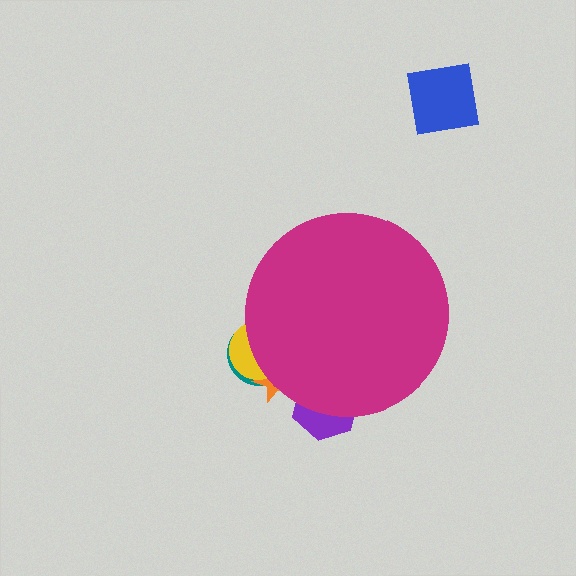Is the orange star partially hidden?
Yes, the orange star is partially hidden behind the magenta circle.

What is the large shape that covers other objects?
A magenta circle.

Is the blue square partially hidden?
No, the blue square is fully visible.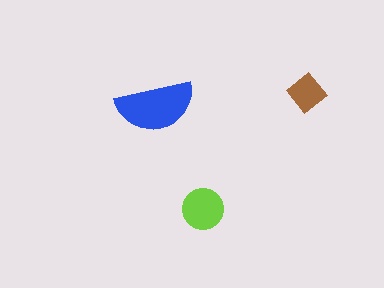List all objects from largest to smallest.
The blue semicircle, the lime circle, the brown diamond.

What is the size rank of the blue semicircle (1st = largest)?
1st.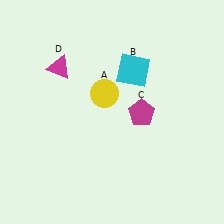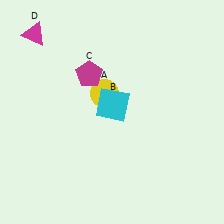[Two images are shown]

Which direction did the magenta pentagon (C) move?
The magenta pentagon (C) moved left.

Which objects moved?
The objects that moved are: the cyan square (B), the magenta pentagon (C), the magenta triangle (D).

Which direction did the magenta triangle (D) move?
The magenta triangle (D) moved up.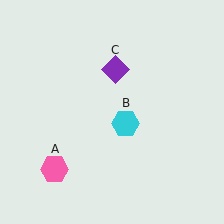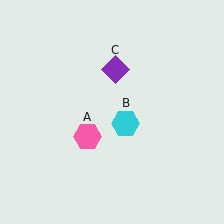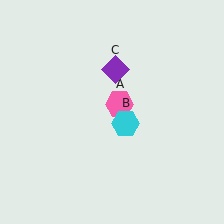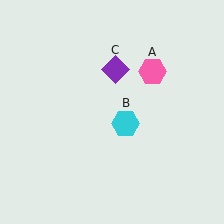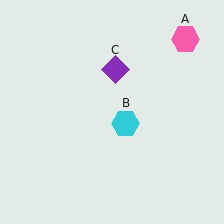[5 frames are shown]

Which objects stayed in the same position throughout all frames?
Cyan hexagon (object B) and purple diamond (object C) remained stationary.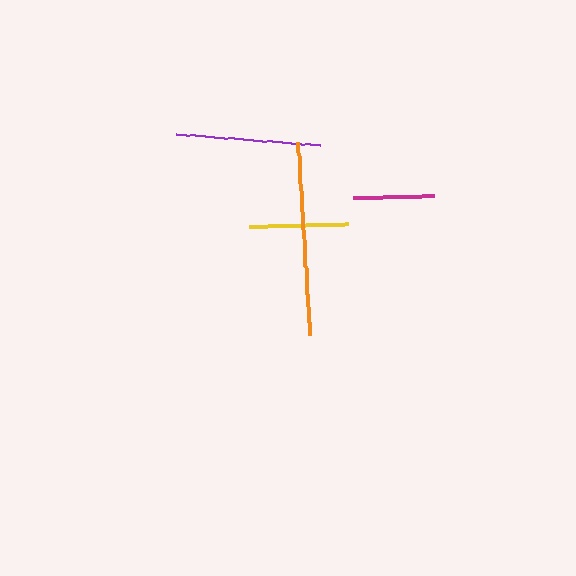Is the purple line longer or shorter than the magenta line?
The purple line is longer than the magenta line.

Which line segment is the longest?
The orange line is the longest at approximately 194 pixels.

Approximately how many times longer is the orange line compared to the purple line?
The orange line is approximately 1.3 times the length of the purple line.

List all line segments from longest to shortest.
From longest to shortest: orange, purple, yellow, magenta.